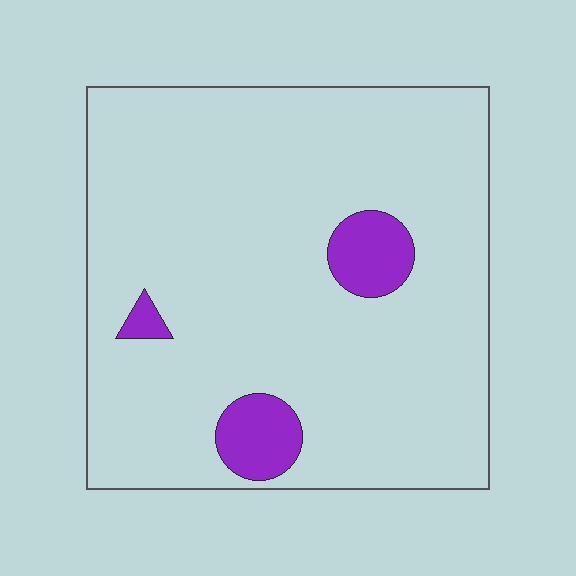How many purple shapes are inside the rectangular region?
3.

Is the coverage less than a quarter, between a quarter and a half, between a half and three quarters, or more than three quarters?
Less than a quarter.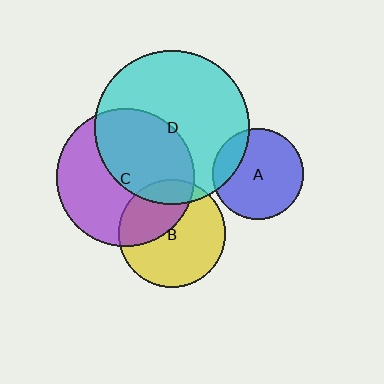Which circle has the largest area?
Circle D (cyan).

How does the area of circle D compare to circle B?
Approximately 2.1 times.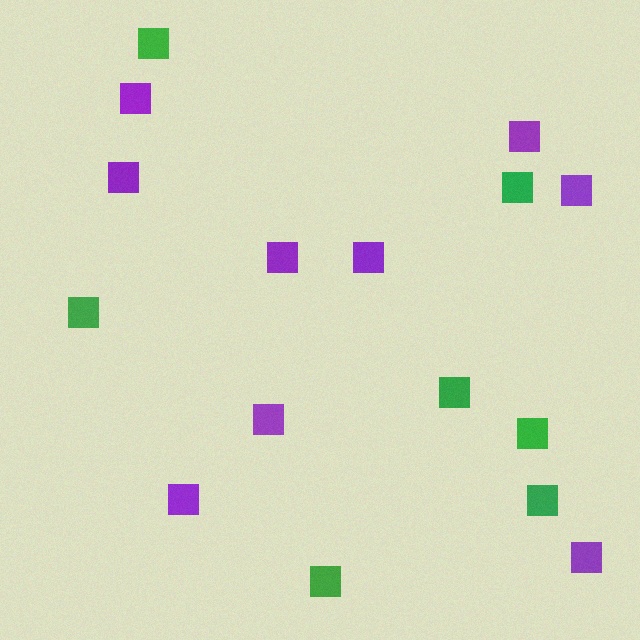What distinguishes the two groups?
There are 2 groups: one group of green squares (7) and one group of purple squares (9).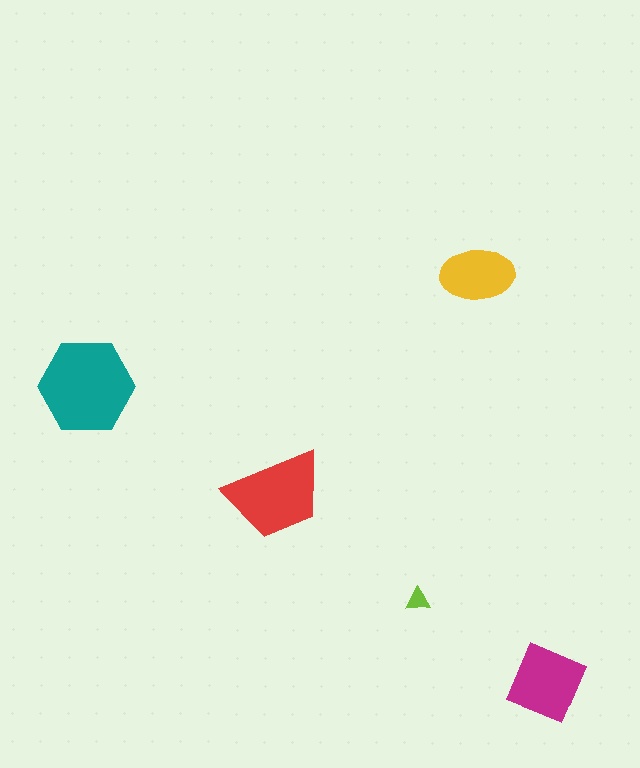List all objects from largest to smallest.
The teal hexagon, the red trapezoid, the magenta square, the yellow ellipse, the lime triangle.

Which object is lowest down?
The magenta square is bottommost.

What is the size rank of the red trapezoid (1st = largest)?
2nd.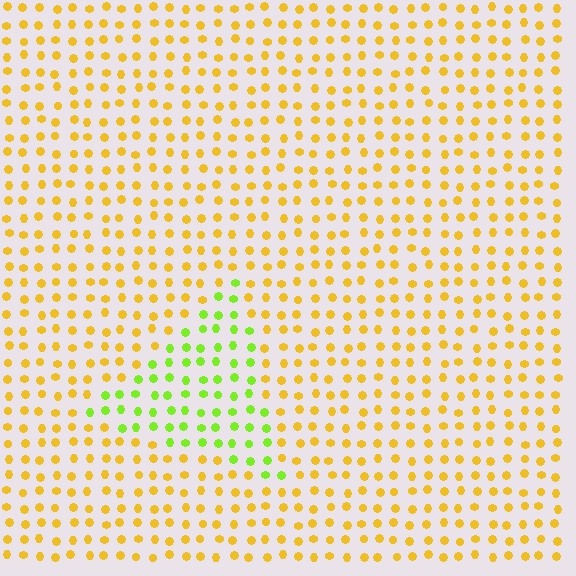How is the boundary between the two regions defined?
The boundary is defined purely by a slight shift in hue (about 49 degrees). Spacing, size, and orientation are identical on both sides.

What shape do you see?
I see a triangle.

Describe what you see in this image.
The image is filled with small yellow elements in a uniform arrangement. A triangle-shaped region is visible where the elements are tinted to a slightly different hue, forming a subtle color boundary.